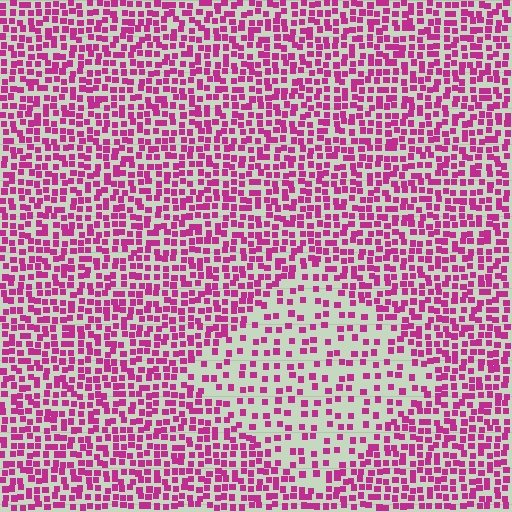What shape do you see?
I see a diamond.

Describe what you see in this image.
The image contains small magenta elements arranged at two different densities. A diamond-shaped region is visible where the elements are less densely packed than the surrounding area.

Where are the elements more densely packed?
The elements are more densely packed outside the diamond boundary.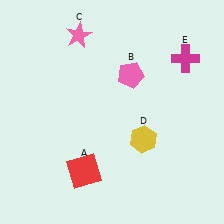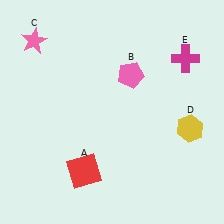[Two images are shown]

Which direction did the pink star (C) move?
The pink star (C) moved left.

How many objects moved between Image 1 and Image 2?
2 objects moved between the two images.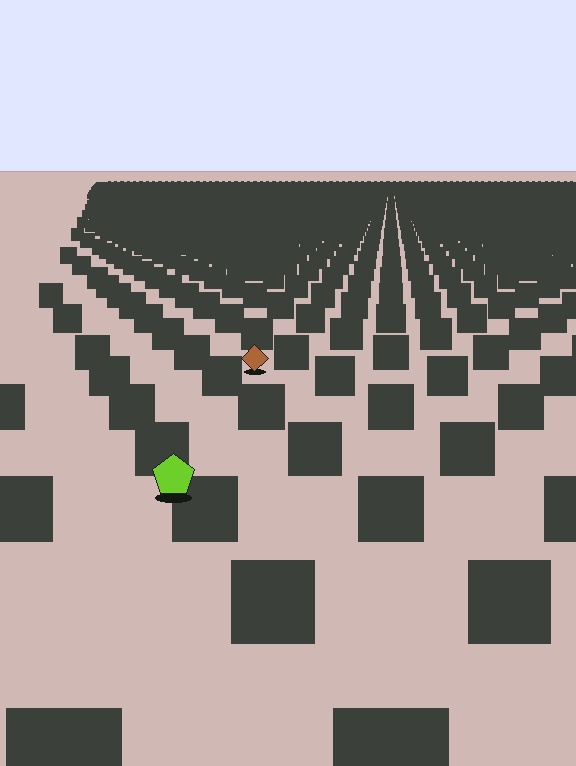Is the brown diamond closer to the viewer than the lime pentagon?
No. The lime pentagon is closer — you can tell from the texture gradient: the ground texture is coarser near it.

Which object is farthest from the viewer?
The brown diamond is farthest from the viewer. It appears smaller and the ground texture around it is denser.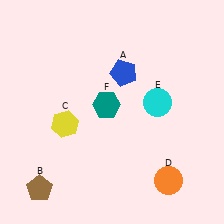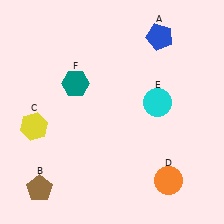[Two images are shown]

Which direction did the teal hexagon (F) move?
The teal hexagon (F) moved left.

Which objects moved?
The objects that moved are: the blue pentagon (A), the yellow hexagon (C), the teal hexagon (F).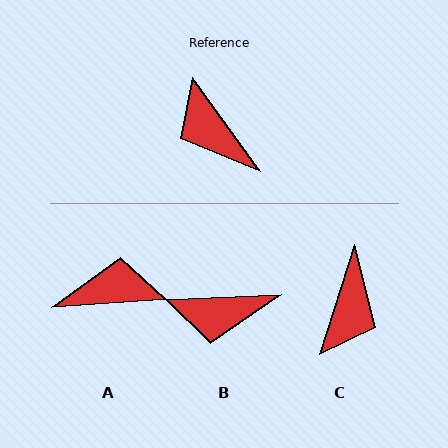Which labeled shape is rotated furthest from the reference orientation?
C, about 127 degrees away.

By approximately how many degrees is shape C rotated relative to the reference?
Approximately 127 degrees counter-clockwise.